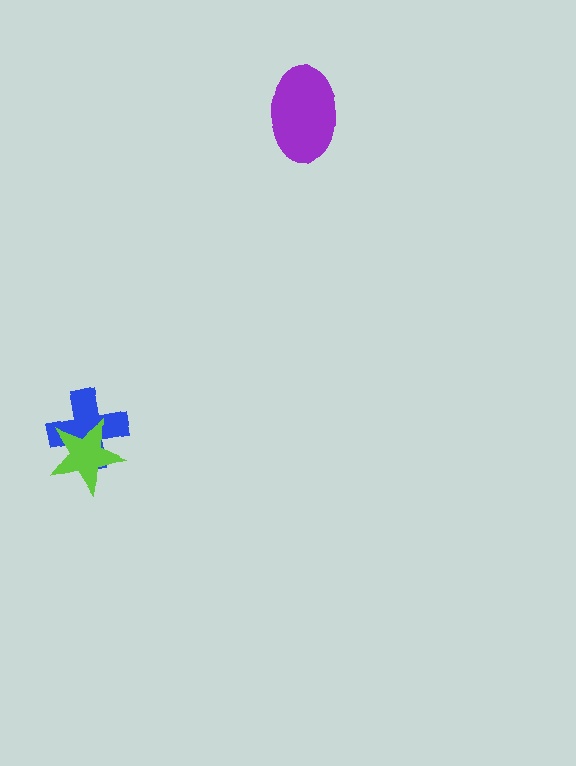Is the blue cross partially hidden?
Yes, it is partially covered by another shape.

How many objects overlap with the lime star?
1 object overlaps with the lime star.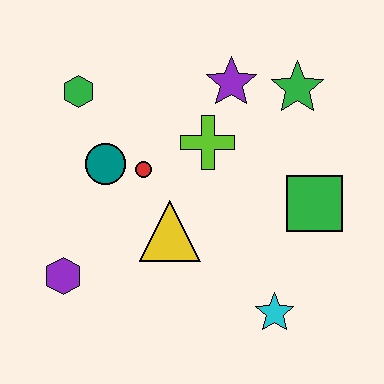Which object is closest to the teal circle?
The red circle is closest to the teal circle.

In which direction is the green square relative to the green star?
The green square is below the green star.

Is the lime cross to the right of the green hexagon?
Yes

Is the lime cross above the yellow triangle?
Yes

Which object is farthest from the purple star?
The purple hexagon is farthest from the purple star.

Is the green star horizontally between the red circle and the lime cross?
No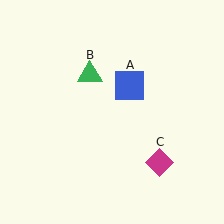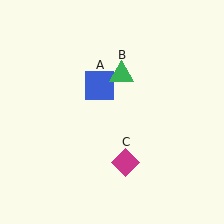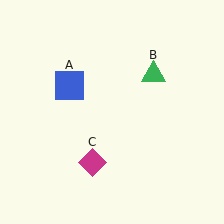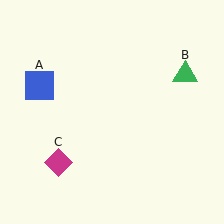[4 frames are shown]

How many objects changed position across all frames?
3 objects changed position: blue square (object A), green triangle (object B), magenta diamond (object C).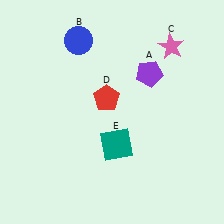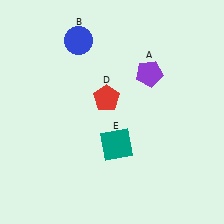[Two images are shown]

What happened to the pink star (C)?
The pink star (C) was removed in Image 2. It was in the top-right area of Image 1.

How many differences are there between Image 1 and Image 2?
There is 1 difference between the two images.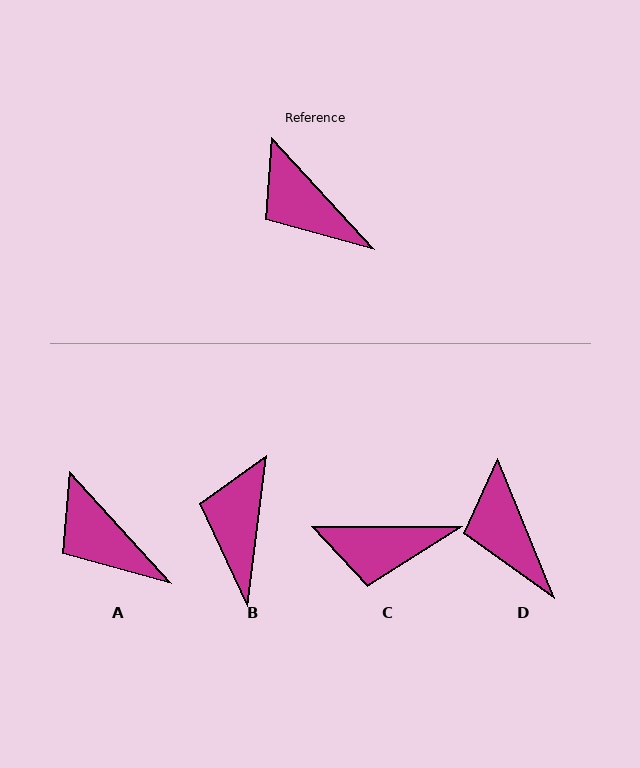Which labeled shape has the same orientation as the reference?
A.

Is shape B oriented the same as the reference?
No, it is off by about 50 degrees.